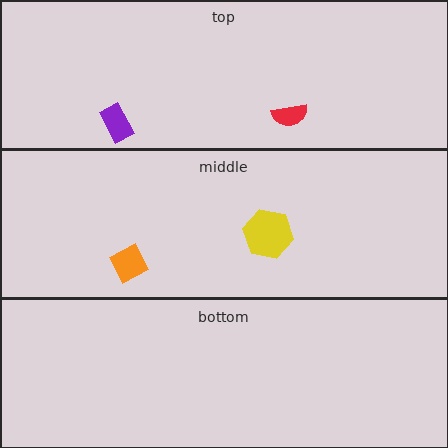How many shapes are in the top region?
2.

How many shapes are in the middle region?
2.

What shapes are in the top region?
The red semicircle, the purple rectangle.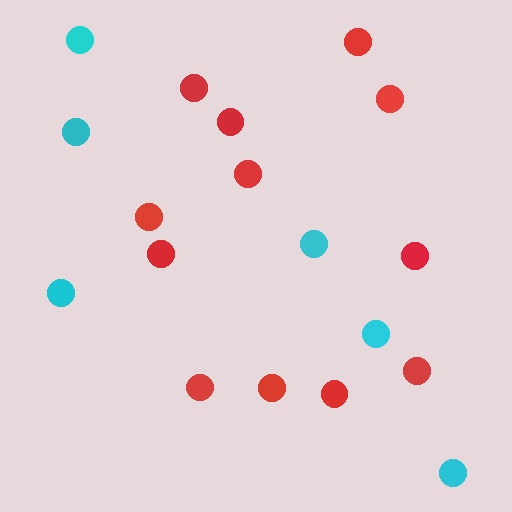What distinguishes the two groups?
There are 2 groups: one group of cyan circles (6) and one group of red circles (12).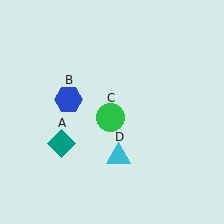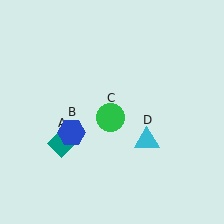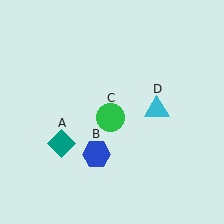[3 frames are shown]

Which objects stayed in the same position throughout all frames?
Teal diamond (object A) and green circle (object C) remained stationary.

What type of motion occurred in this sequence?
The blue hexagon (object B), cyan triangle (object D) rotated counterclockwise around the center of the scene.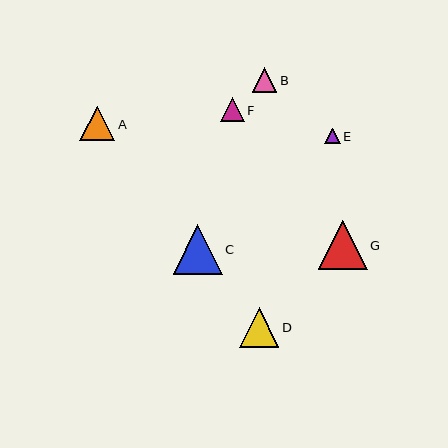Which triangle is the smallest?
Triangle E is the smallest with a size of approximately 16 pixels.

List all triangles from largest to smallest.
From largest to smallest: C, G, D, A, B, F, E.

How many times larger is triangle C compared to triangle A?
Triangle C is approximately 1.4 times the size of triangle A.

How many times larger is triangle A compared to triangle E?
Triangle A is approximately 2.2 times the size of triangle E.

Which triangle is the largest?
Triangle C is the largest with a size of approximately 49 pixels.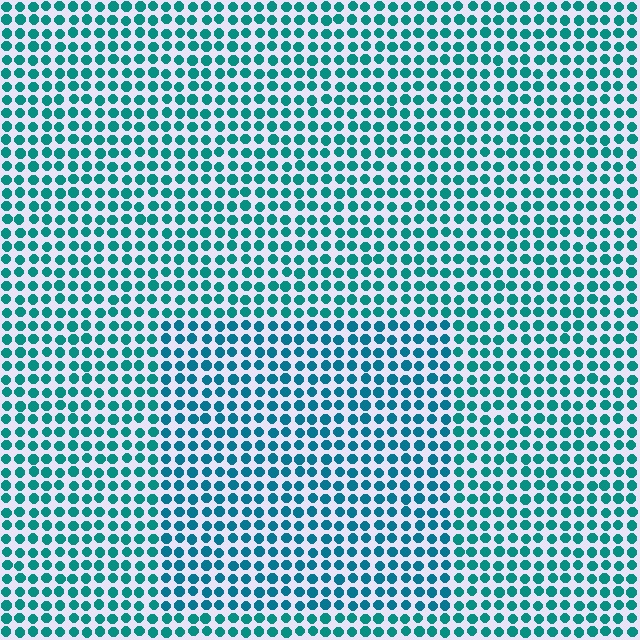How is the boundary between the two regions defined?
The boundary is defined purely by a slight shift in hue (about 17 degrees). Spacing, size, and orientation are identical on both sides.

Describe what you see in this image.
The image is filled with small teal elements in a uniform arrangement. A rectangle-shaped region is visible where the elements are tinted to a slightly different hue, forming a subtle color boundary.